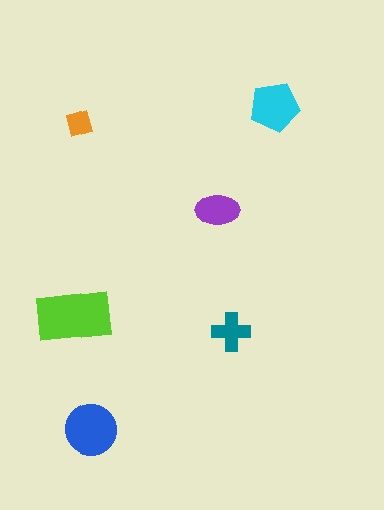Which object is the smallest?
The orange diamond.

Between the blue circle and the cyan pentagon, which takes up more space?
The blue circle.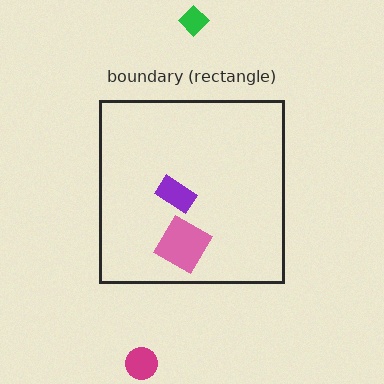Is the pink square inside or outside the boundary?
Inside.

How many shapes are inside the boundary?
2 inside, 2 outside.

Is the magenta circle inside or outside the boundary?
Outside.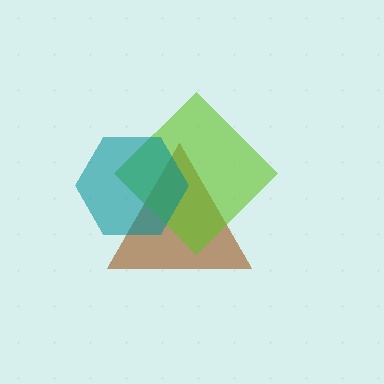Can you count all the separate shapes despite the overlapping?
Yes, there are 3 separate shapes.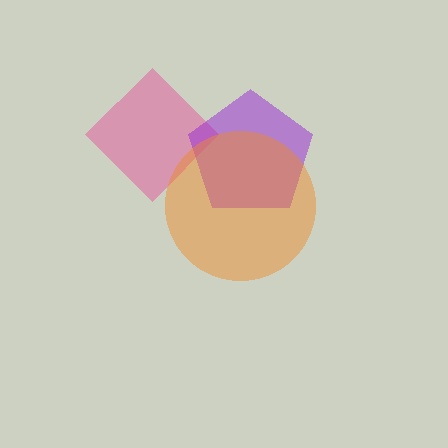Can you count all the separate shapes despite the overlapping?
Yes, there are 3 separate shapes.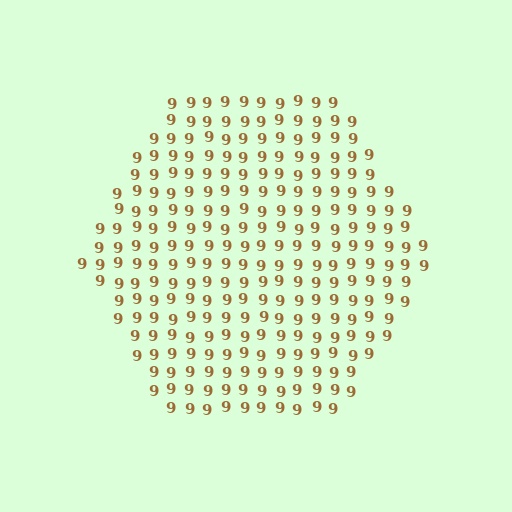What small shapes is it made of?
It is made of small digit 9's.